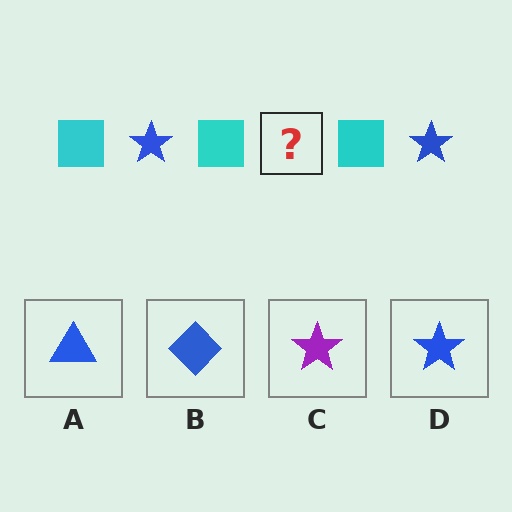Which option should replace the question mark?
Option D.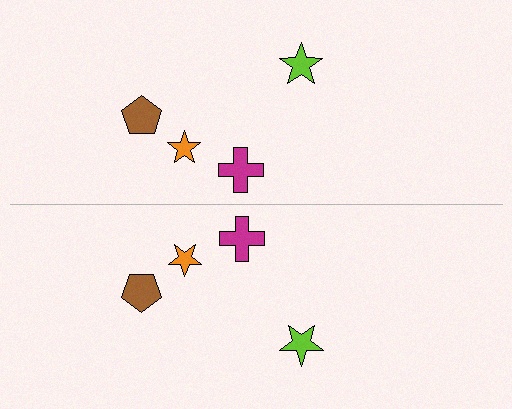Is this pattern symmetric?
Yes, this pattern has bilateral (reflection) symmetry.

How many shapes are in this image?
There are 8 shapes in this image.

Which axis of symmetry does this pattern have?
The pattern has a horizontal axis of symmetry running through the center of the image.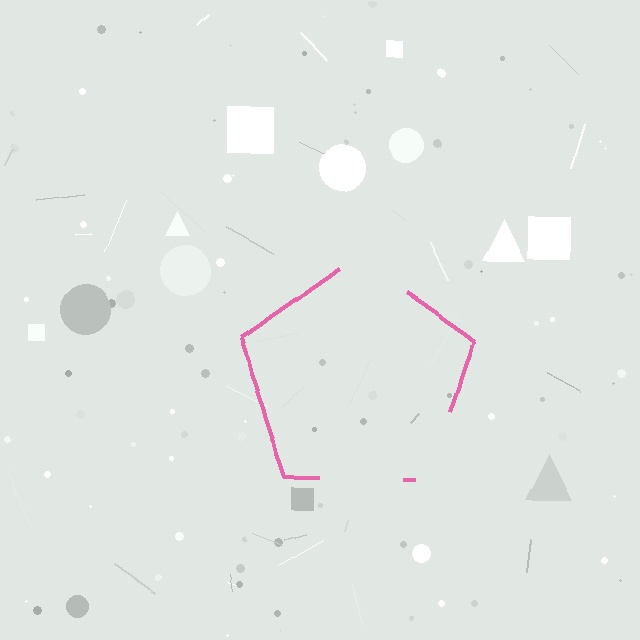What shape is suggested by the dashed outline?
The dashed outline suggests a pentagon.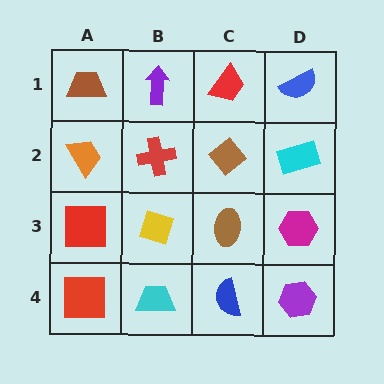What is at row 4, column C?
A blue semicircle.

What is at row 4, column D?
A purple hexagon.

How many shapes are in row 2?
4 shapes.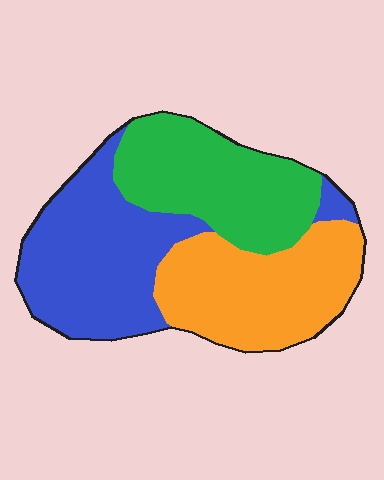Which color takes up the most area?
Blue, at roughly 35%.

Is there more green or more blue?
Blue.